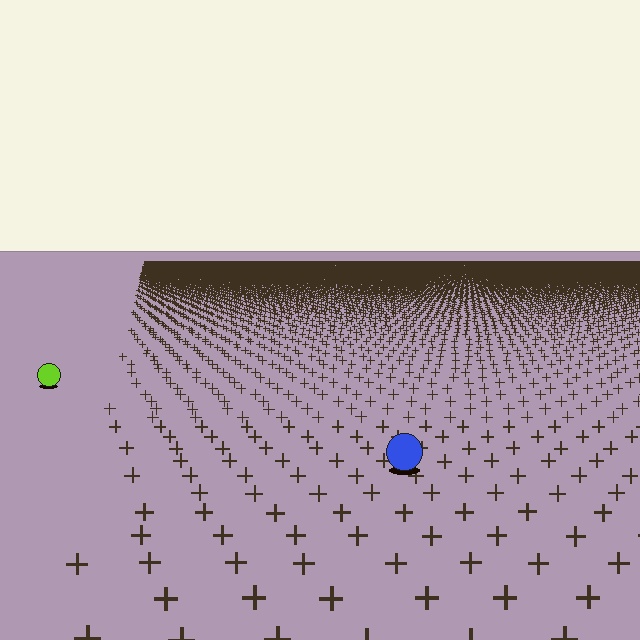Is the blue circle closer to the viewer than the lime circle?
Yes. The blue circle is closer — you can tell from the texture gradient: the ground texture is coarser near it.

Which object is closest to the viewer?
The blue circle is closest. The texture marks near it are larger and more spread out.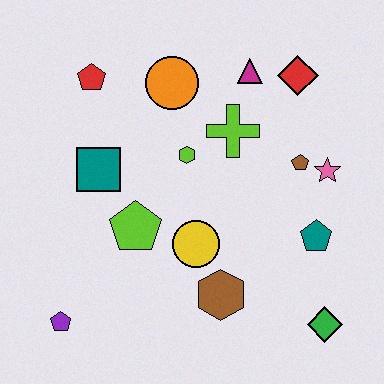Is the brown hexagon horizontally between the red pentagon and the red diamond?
Yes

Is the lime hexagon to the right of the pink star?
No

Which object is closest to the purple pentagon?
The lime pentagon is closest to the purple pentagon.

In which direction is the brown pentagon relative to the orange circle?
The brown pentagon is to the right of the orange circle.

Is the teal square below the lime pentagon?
No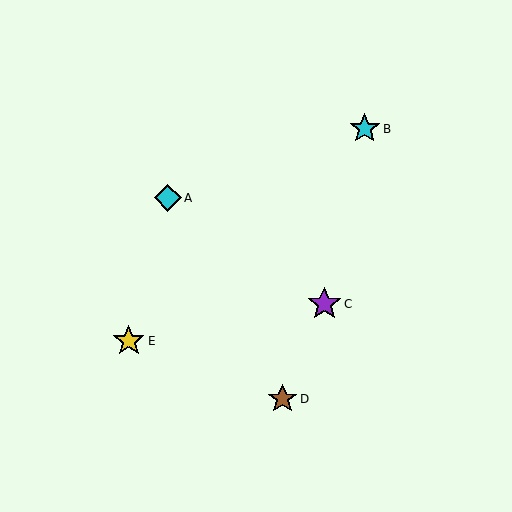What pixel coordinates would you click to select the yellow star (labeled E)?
Click at (129, 341) to select the yellow star E.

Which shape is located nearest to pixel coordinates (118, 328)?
The yellow star (labeled E) at (129, 341) is nearest to that location.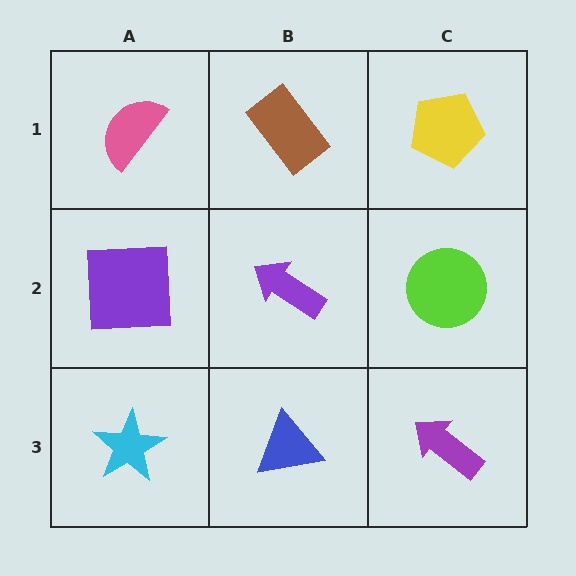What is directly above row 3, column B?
A purple arrow.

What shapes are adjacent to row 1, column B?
A purple arrow (row 2, column B), a pink semicircle (row 1, column A), a yellow pentagon (row 1, column C).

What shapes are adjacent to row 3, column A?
A purple square (row 2, column A), a blue triangle (row 3, column B).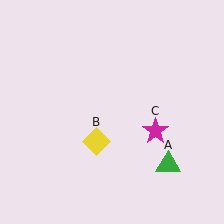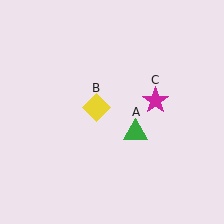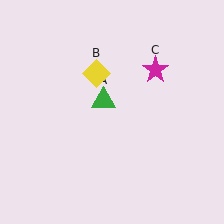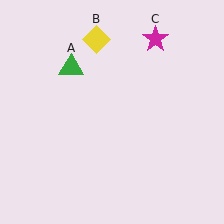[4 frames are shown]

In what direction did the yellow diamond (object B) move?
The yellow diamond (object B) moved up.